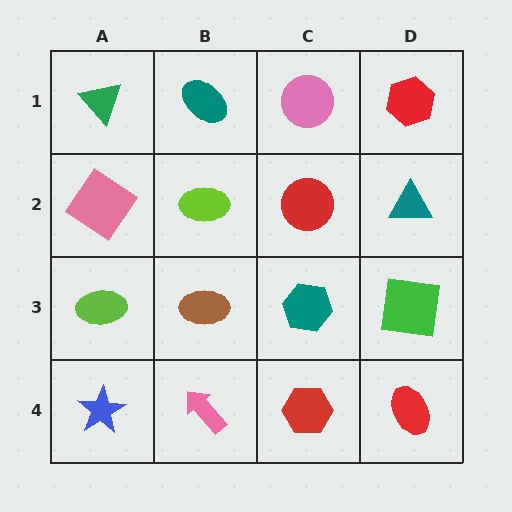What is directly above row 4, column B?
A brown ellipse.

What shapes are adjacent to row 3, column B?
A lime ellipse (row 2, column B), a pink arrow (row 4, column B), a lime ellipse (row 3, column A), a teal hexagon (row 3, column C).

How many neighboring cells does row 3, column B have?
4.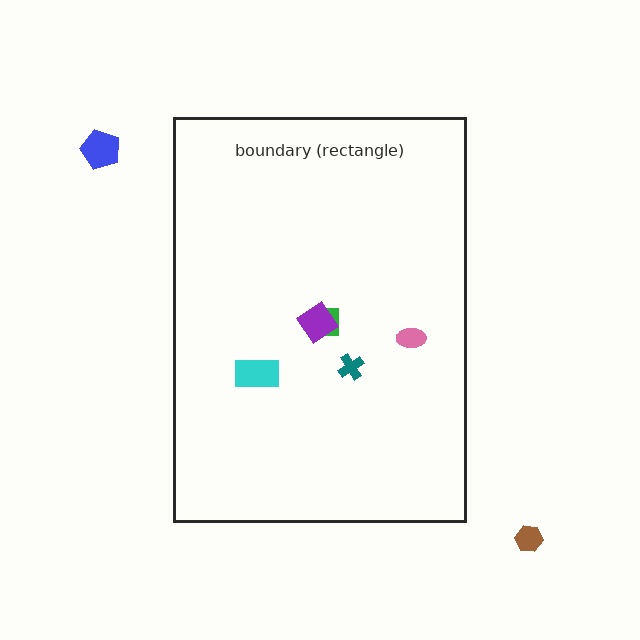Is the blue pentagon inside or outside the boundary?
Outside.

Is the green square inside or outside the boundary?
Inside.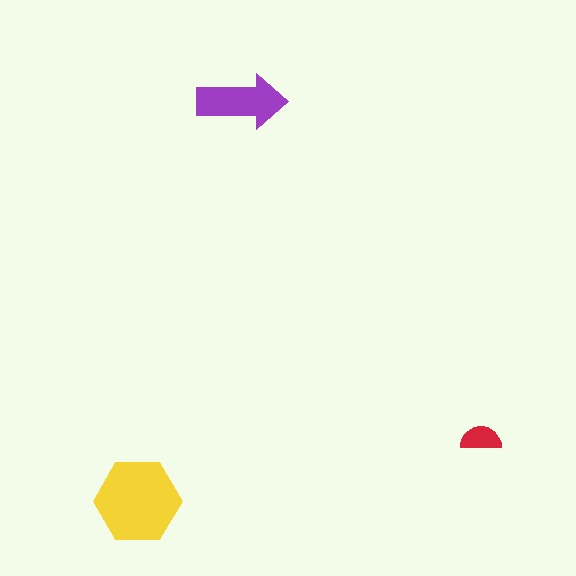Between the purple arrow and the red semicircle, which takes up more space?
The purple arrow.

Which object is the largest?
The yellow hexagon.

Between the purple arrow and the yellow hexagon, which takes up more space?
The yellow hexagon.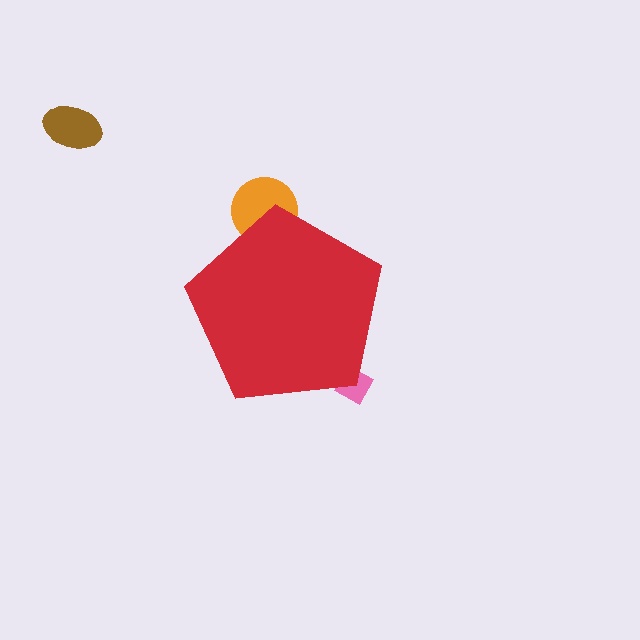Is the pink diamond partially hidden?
Yes, the pink diamond is partially hidden behind the red pentagon.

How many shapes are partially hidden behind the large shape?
2 shapes are partially hidden.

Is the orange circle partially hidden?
Yes, the orange circle is partially hidden behind the red pentagon.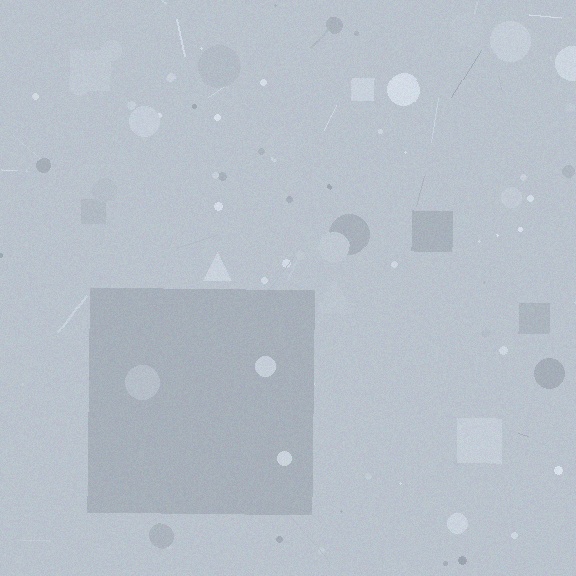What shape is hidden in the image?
A square is hidden in the image.